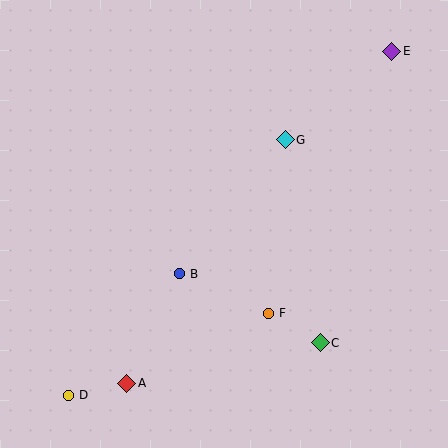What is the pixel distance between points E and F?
The distance between E and F is 290 pixels.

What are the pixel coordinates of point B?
Point B is at (179, 274).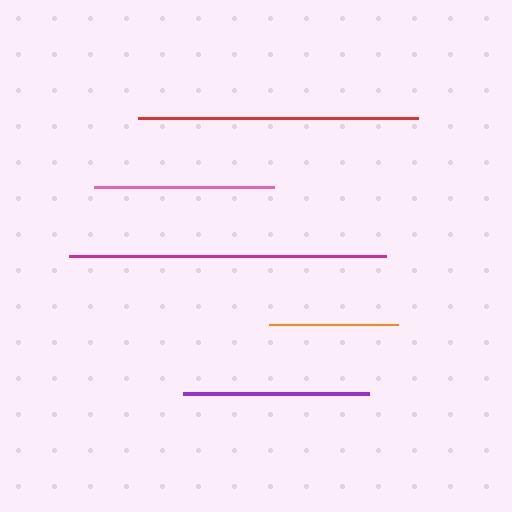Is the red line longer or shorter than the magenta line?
The magenta line is longer than the red line.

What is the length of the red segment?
The red segment is approximately 280 pixels long.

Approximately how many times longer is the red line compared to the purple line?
The red line is approximately 1.5 times the length of the purple line.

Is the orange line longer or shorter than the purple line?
The purple line is longer than the orange line.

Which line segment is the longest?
The magenta line is the longest at approximately 317 pixels.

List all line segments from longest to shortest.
From longest to shortest: magenta, red, purple, pink, orange.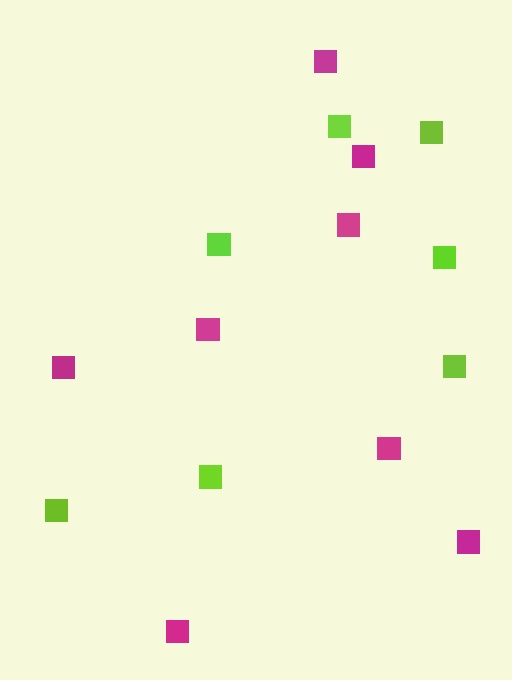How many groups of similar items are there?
There are 2 groups: one group of lime squares (7) and one group of magenta squares (8).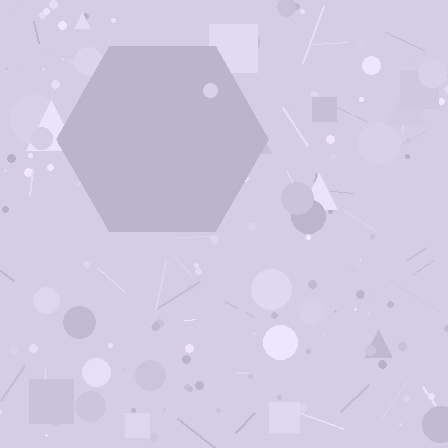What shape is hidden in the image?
A hexagon is hidden in the image.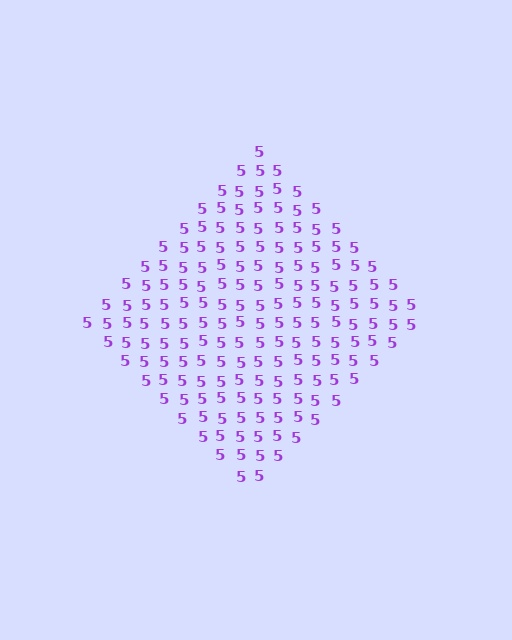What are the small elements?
The small elements are digit 5's.